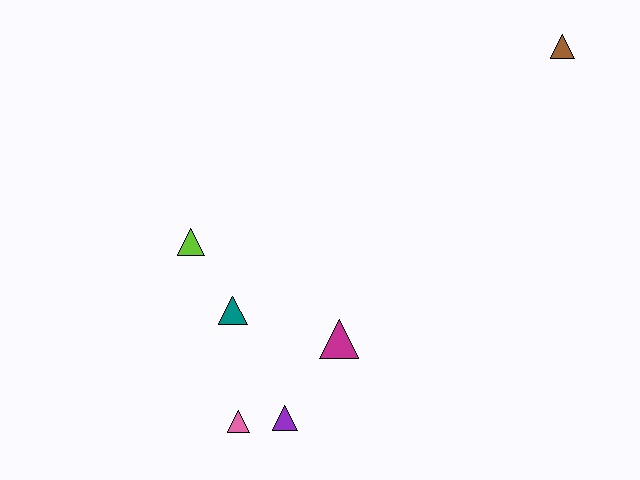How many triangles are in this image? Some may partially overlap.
There are 6 triangles.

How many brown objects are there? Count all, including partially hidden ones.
There is 1 brown object.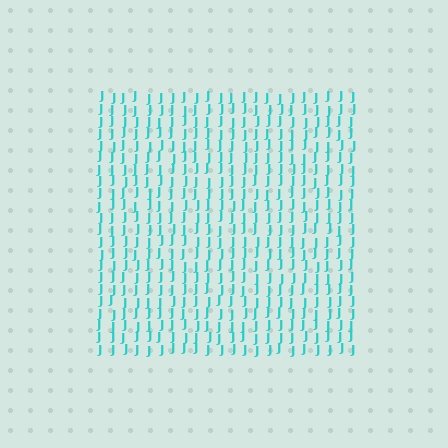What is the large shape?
The large shape is a square.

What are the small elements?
The small elements are letter J's.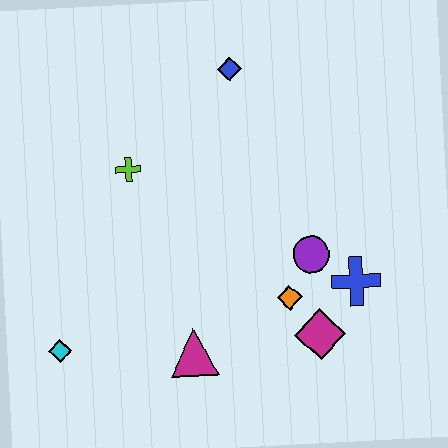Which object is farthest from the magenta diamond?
The blue diamond is farthest from the magenta diamond.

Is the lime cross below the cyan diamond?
No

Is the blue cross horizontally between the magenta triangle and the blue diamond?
No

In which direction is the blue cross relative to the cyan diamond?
The blue cross is to the right of the cyan diamond.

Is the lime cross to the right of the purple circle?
No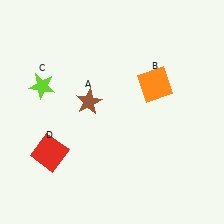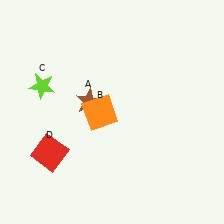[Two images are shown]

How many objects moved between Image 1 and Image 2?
1 object moved between the two images.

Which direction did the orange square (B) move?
The orange square (B) moved left.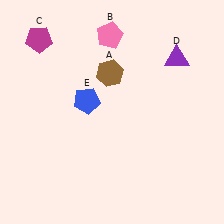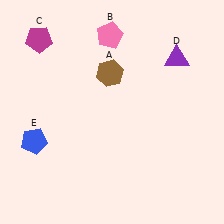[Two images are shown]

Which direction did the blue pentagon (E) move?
The blue pentagon (E) moved left.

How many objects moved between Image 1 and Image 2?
1 object moved between the two images.